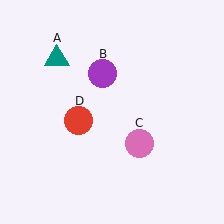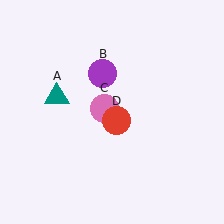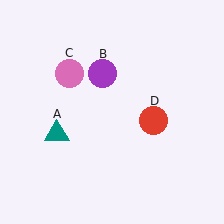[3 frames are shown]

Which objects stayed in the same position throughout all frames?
Purple circle (object B) remained stationary.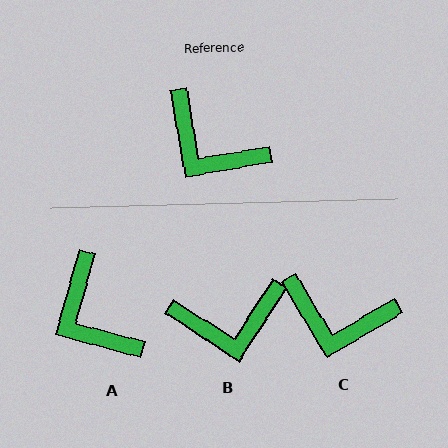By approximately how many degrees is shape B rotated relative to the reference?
Approximately 47 degrees counter-clockwise.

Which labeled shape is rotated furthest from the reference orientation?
B, about 47 degrees away.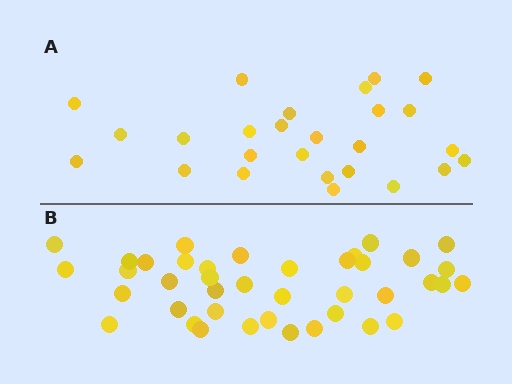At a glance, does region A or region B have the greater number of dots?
Region B (the bottom region) has more dots.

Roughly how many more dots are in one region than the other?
Region B has approximately 15 more dots than region A.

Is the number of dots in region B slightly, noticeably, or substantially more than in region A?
Region B has substantially more. The ratio is roughly 1.5 to 1.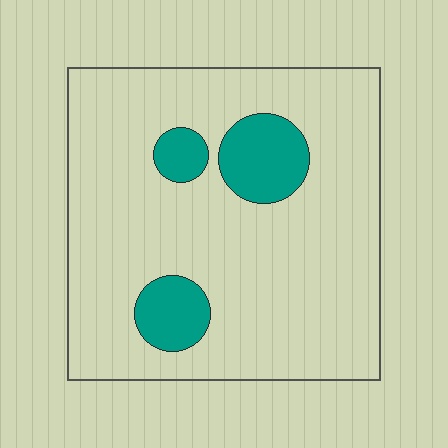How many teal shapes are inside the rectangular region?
3.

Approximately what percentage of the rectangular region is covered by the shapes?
Approximately 15%.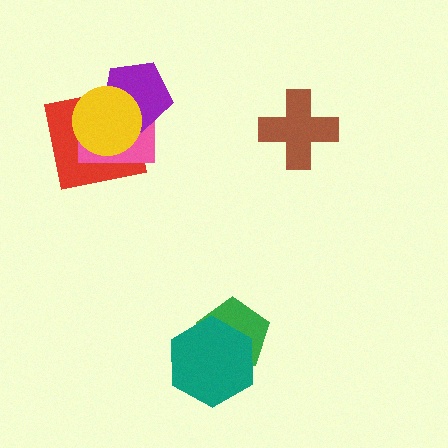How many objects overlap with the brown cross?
0 objects overlap with the brown cross.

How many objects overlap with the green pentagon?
1 object overlaps with the green pentagon.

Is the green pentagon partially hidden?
Yes, it is partially covered by another shape.